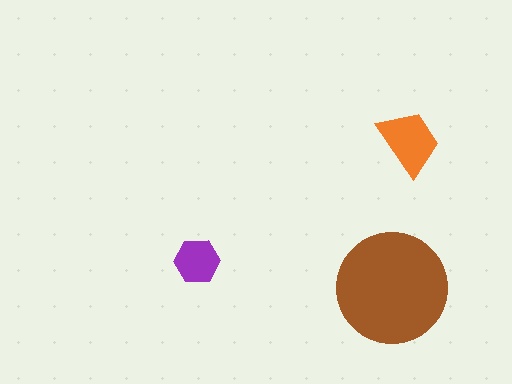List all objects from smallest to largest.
The purple hexagon, the orange trapezoid, the brown circle.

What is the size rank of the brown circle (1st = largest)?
1st.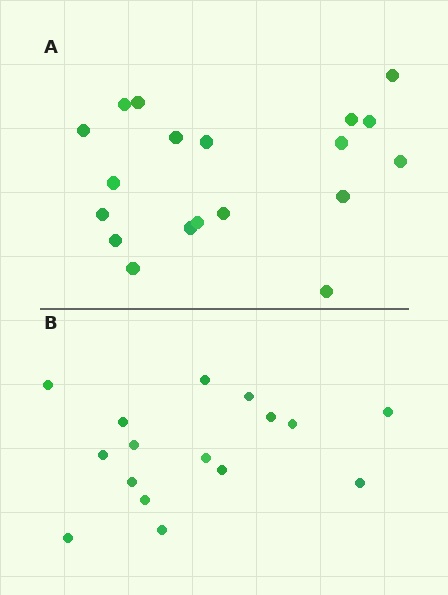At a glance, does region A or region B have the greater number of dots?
Region A (the top region) has more dots.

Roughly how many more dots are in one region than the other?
Region A has just a few more — roughly 2 or 3 more dots than region B.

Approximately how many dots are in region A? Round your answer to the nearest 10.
About 20 dots. (The exact count is 19, which rounds to 20.)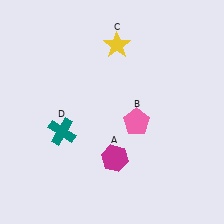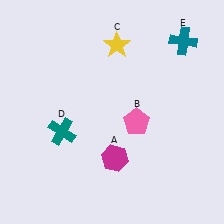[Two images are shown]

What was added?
A teal cross (E) was added in Image 2.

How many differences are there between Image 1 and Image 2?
There is 1 difference between the two images.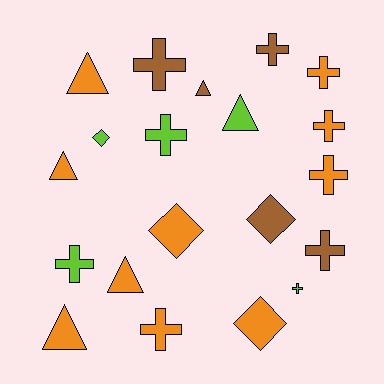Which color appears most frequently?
Orange, with 10 objects.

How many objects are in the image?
There are 20 objects.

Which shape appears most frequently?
Cross, with 10 objects.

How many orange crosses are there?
There are 4 orange crosses.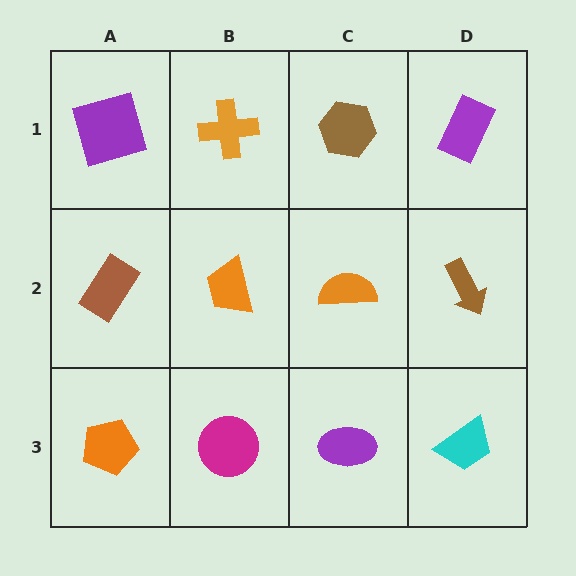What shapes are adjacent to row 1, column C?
An orange semicircle (row 2, column C), an orange cross (row 1, column B), a purple rectangle (row 1, column D).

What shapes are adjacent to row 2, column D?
A purple rectangle (row 1, column D), a cyan trapezoid (row 3, column D), an orange semicircle (row 2, column C).